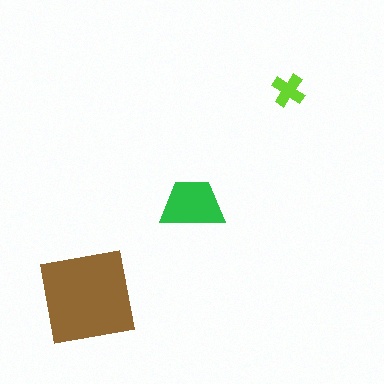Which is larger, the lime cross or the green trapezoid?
The green trapezoid.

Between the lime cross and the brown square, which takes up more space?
The brown square.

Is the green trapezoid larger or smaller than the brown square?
Smaller.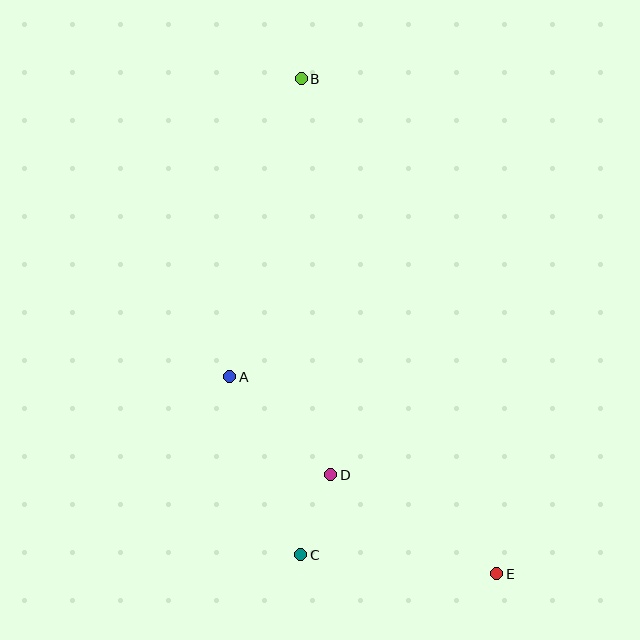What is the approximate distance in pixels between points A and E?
The distance between A and E is approximately 332 pixels.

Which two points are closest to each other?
Points C and D are closest to each other.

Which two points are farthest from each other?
Points B and E are farthest from each other.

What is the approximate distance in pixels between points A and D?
The distance between A and D is approximately 141 pixels.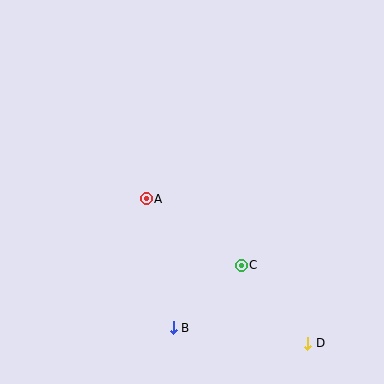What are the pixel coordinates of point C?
Point C is at (241, 265).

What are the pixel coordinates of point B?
Point B is at (173, 328).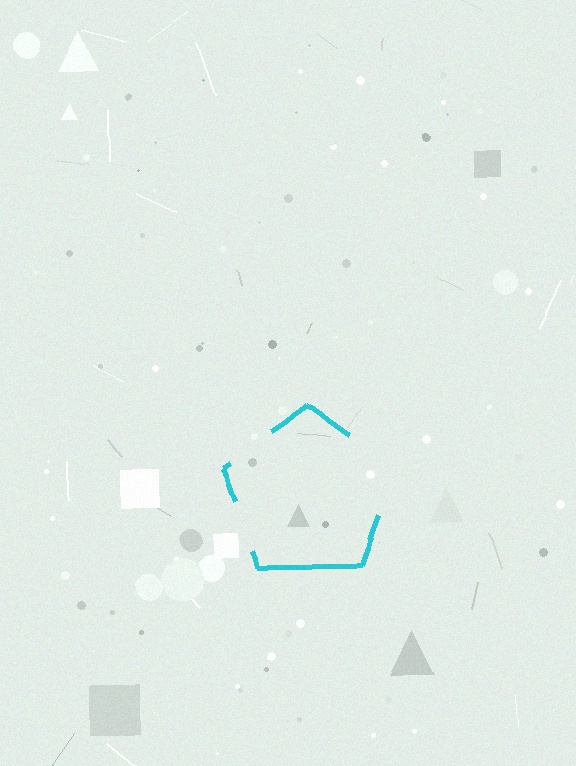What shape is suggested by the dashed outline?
The dashed outline suggests a pentagon.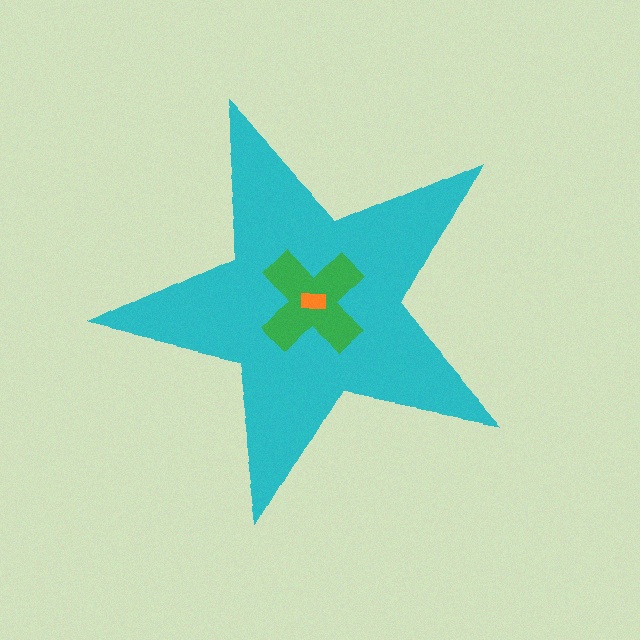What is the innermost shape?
The orange rectangle.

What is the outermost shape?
The cyan star.